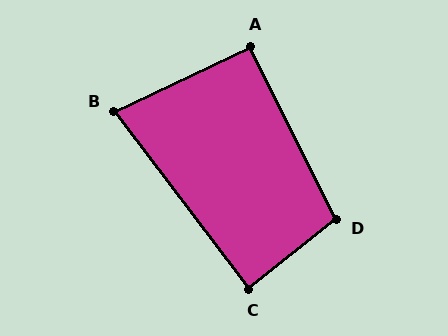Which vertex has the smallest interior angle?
B, at approximately 78 degrees.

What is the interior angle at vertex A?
Approximately 91 degrees (approximately right).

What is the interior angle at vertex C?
Approximately 89 degrees (approximately right).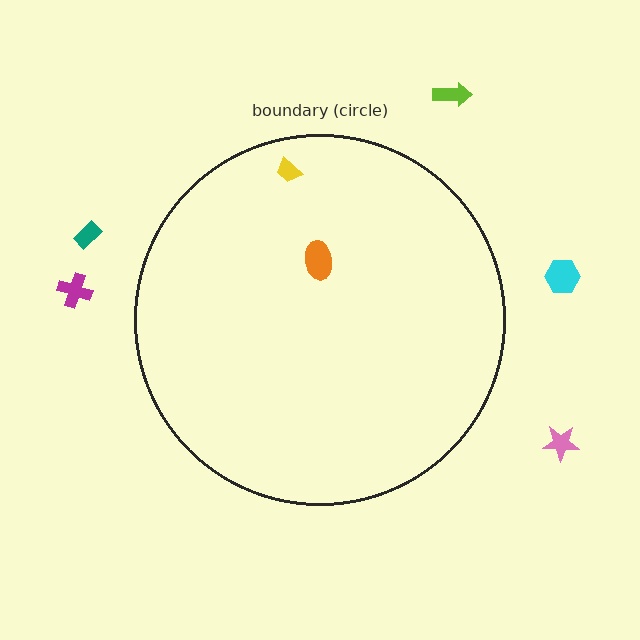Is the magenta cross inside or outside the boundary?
Outside.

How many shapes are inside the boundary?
2 inside, 5 outside.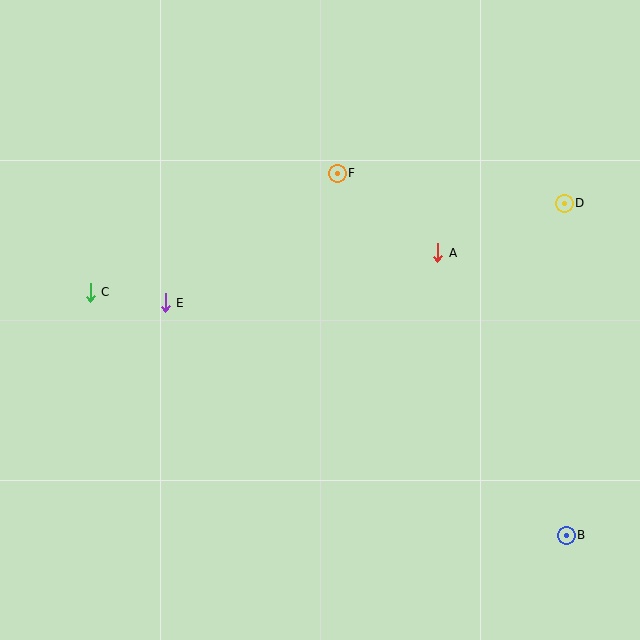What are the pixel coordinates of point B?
Point B is at (566, 535).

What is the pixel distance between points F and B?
The distance between F and B is 429 pixels.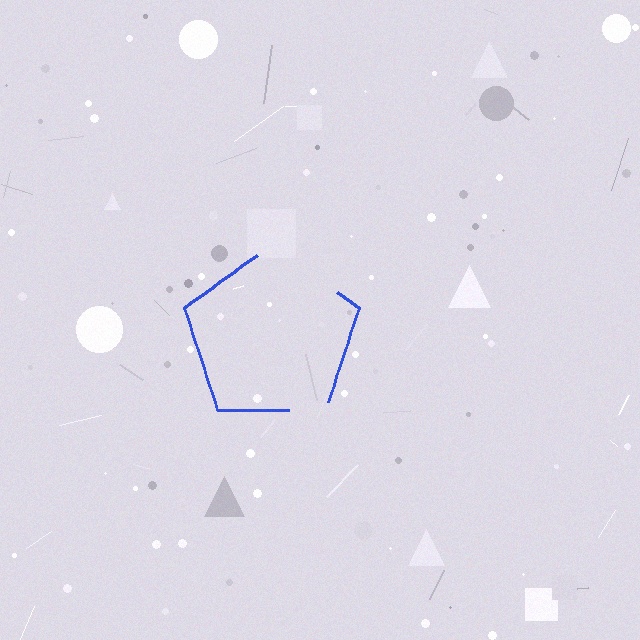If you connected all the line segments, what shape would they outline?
They would outline a pentagon.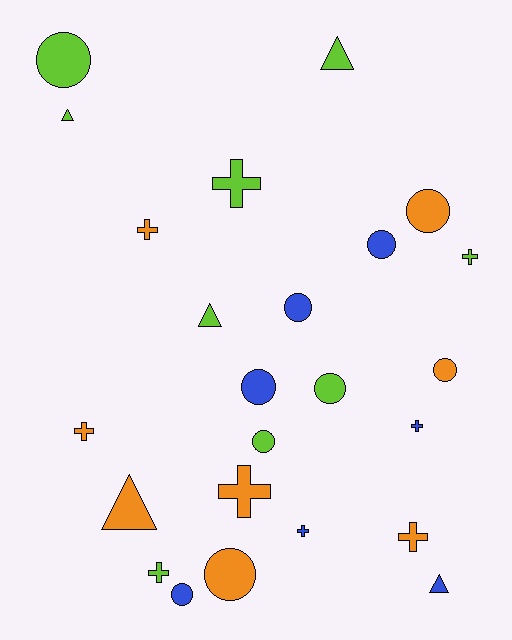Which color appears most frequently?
Lime, with 9 objects.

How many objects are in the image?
There are 24 objects.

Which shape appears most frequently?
Circle, with 10 objects.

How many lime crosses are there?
There are 3 lime crosses.